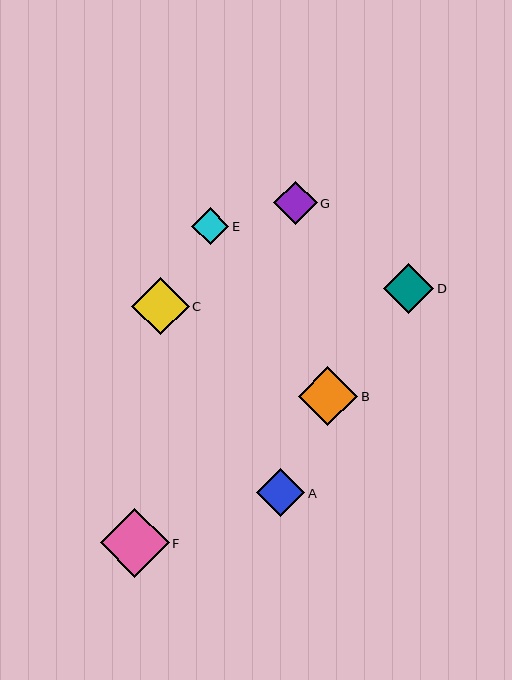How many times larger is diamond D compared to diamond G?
Diamond D is approximately 1.2 times the size of diamond G.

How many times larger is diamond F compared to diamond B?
Diamond F is approximately 1.2 times the size of diamond B.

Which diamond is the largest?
Diamond F is the largest with a size of approximately 69 pixels.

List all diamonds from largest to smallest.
From largest to smallest: F, B, C, D, A, G, E.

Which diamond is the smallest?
Diamond E is the smallest with a size of approximately 37 pixels.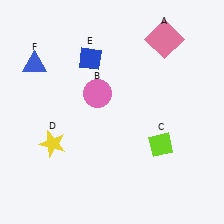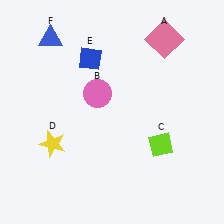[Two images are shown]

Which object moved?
The blue triangle (F) moved up.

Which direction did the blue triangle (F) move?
The blue triangle (F) moved up.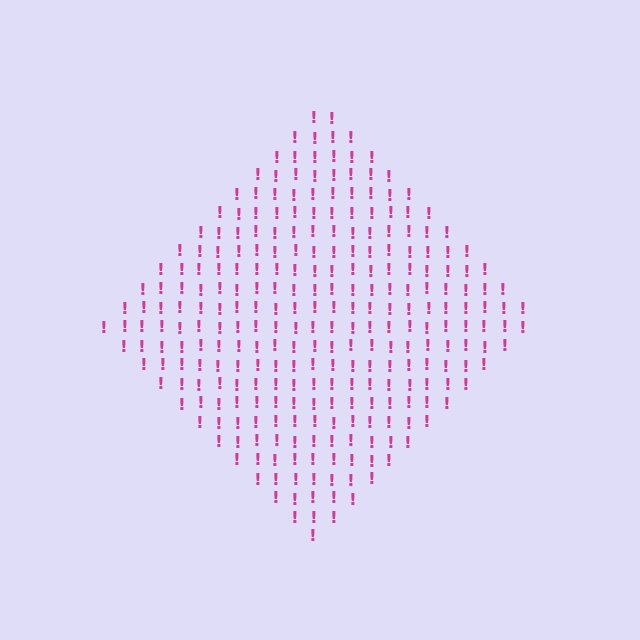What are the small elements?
The small elements are exclamation marks.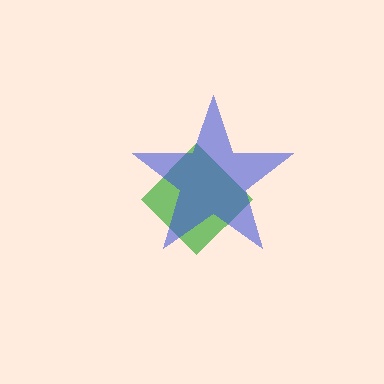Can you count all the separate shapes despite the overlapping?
Yes, there are 2 separate shapes.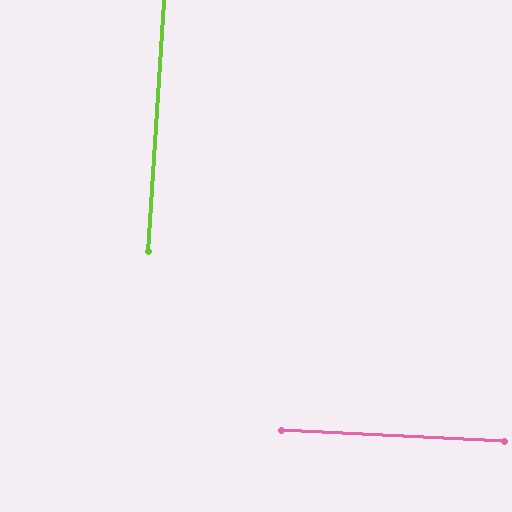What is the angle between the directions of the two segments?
Approximately 89 degrees.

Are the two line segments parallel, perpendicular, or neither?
Perpendicular — they meet at approximately 89°.